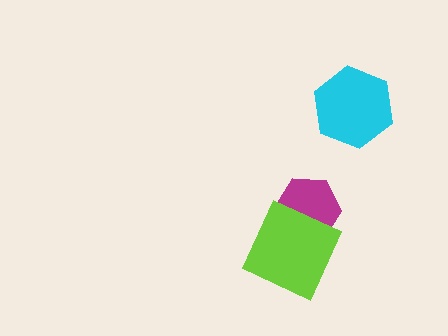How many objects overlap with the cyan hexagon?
0 objects overlap with the cyan hexagon.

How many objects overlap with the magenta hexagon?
1 object overlaps with the magenta hexagon.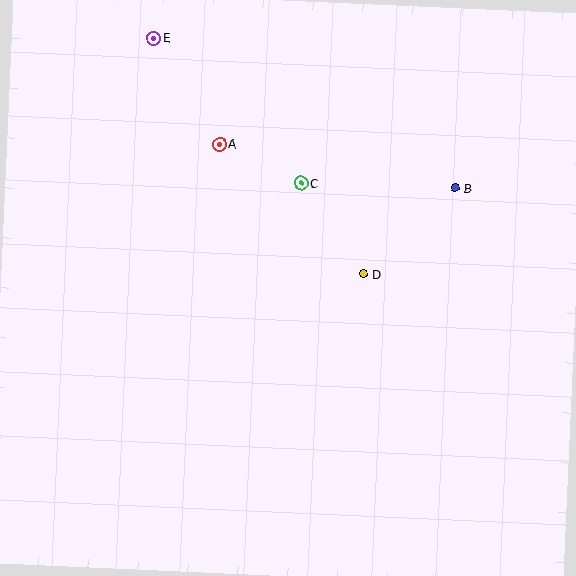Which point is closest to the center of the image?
Point D at (363, 274) is closest to the center.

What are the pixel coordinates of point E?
Point E is at (154, 38).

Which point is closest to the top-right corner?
Point B is closest to the top-right corner.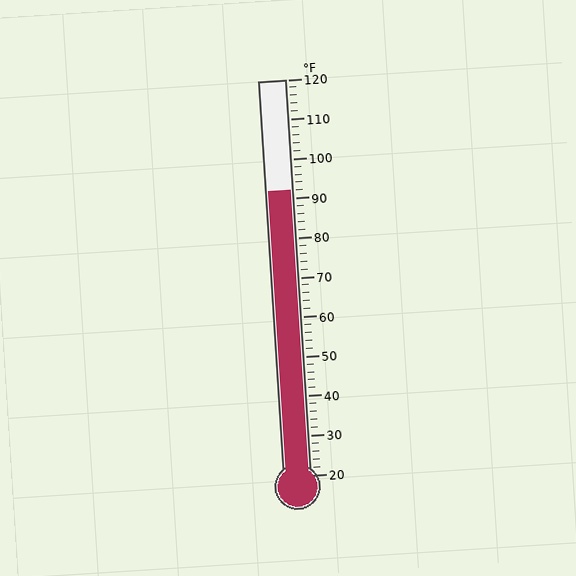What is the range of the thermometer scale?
The thermometer scale ranges from 20°F to 120°F.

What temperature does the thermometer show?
The thermometer shows approximately 92°F.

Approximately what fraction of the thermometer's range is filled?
The thermometer is filled to approximately 70% of its range.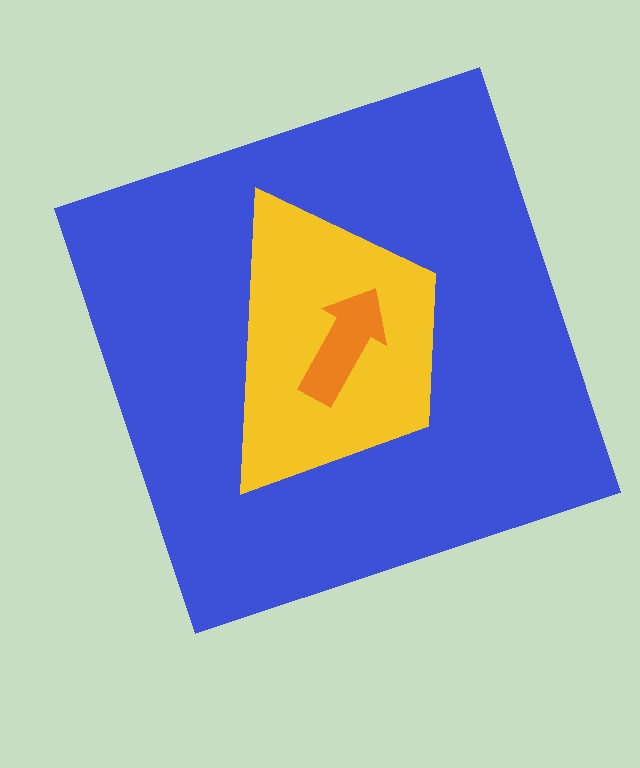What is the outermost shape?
The blue square.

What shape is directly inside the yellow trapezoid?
The orange arrow.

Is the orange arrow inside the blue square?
Yes.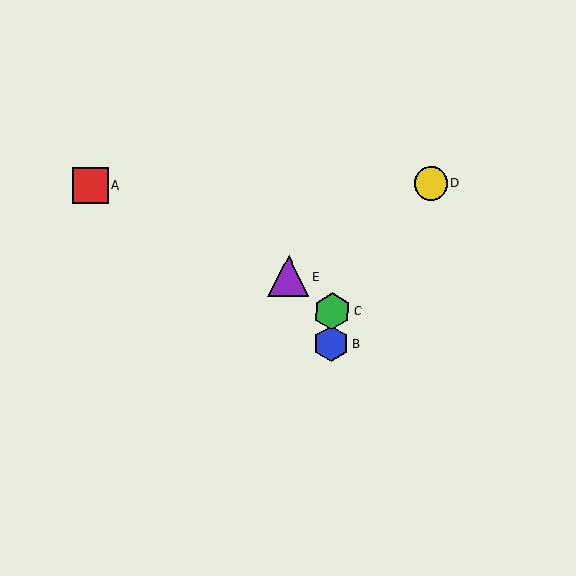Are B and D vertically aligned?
No, B is at x≈331 and D is at x≈431.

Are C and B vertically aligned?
Yes, both are at x≈332.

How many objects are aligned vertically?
2 objects (B, C) are aligned vertically.